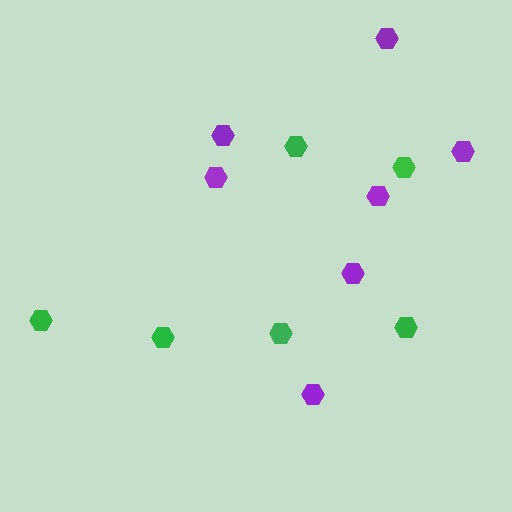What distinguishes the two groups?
There are 2 groups: one group of green hexagons (6) and one group of purple hexagons (7).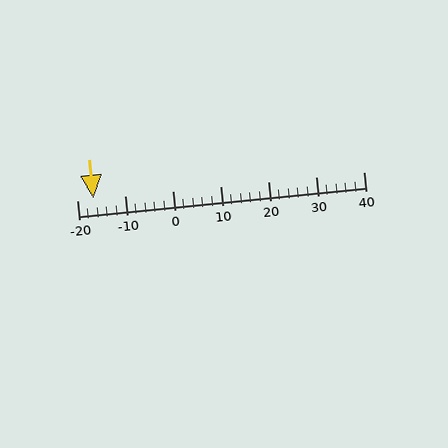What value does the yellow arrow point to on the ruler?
The yellow arrow points to approximately -17.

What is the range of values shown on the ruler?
The ruler shows values from -20 to 40.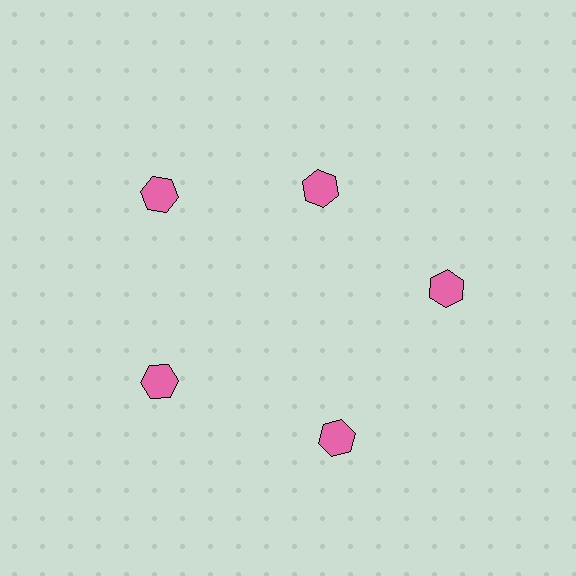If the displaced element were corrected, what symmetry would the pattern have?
It would have 5-fold rotational symmetry — the pattern would map onto itself every 72 degrees.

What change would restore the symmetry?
The symmetry would be restored by moving it outward, back onto the ring so that all 5 hexagons sit at equal angles and equal distance from the center.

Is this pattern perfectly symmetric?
No. The 5 pink hexagons are arranged in a ring, but one element near the 1 o'clock position is pulled inward toward the center, breaking the 5-fold rotational symmetry.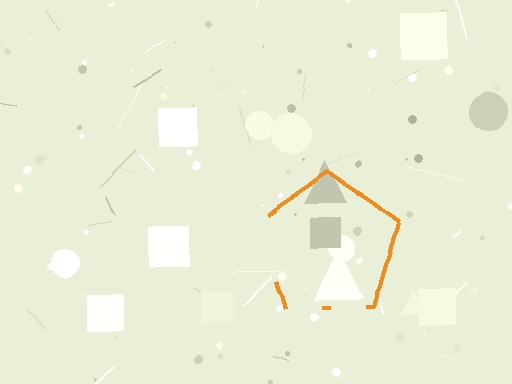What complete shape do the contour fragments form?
The contour fragments form a pentagon.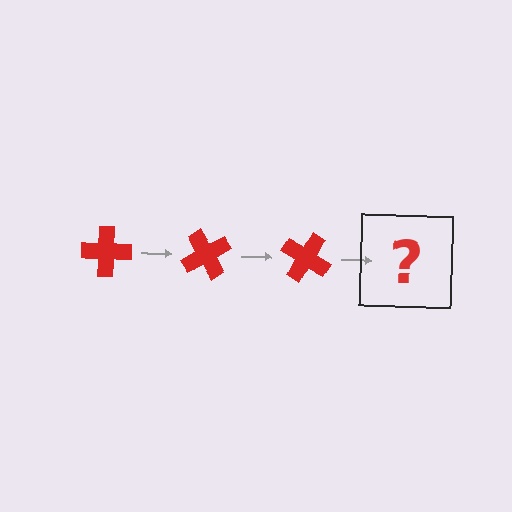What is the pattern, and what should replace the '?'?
The pattern is that the cross rotates 60 degrees each step. The '?' should be a red cross rotated 180 degrees.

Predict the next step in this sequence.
The next step is a red cross rotated 180 degrees.